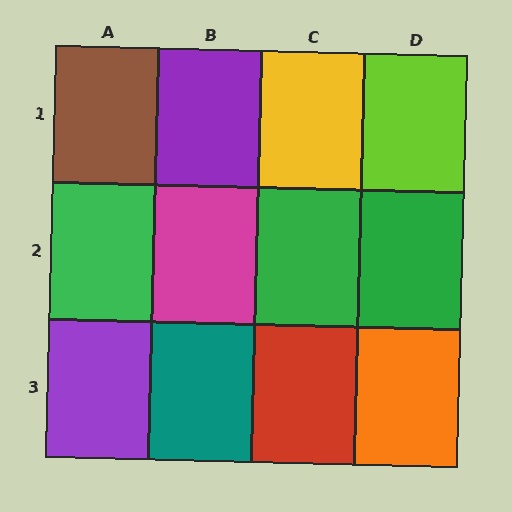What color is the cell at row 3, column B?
Teal.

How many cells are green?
3 cells are green.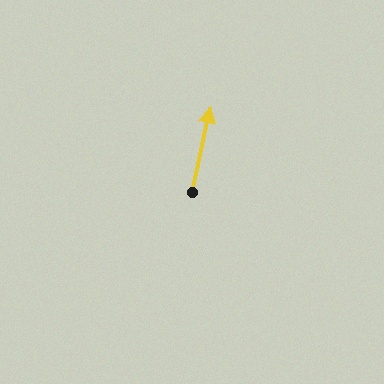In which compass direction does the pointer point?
North.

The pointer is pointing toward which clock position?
Roughly 12 o'clock.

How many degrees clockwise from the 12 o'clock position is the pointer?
Approximately 13 degrees.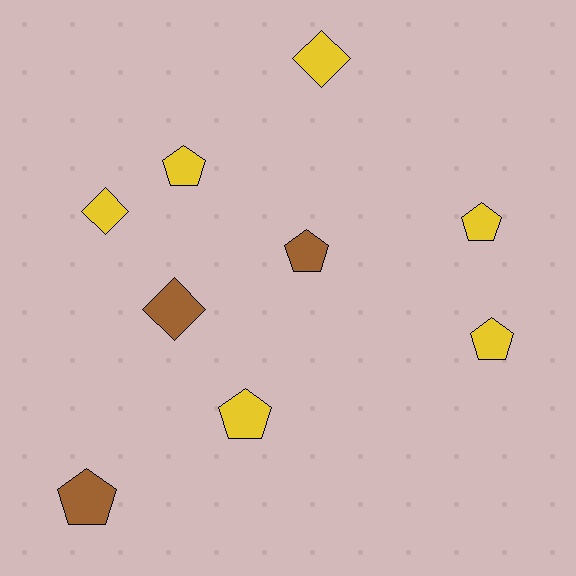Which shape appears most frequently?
Pentagon, with 6 objects.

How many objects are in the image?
There are 9 objects.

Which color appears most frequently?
Yellow, with 6 objects.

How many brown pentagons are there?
There are 2 brown pentagons.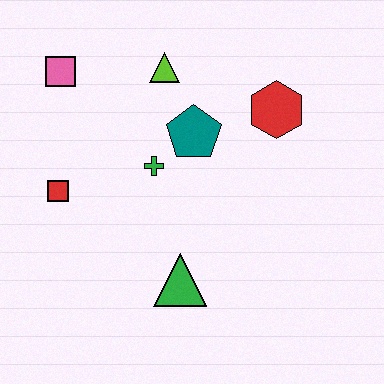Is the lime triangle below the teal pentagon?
No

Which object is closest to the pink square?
The lime triangle is closest to the pink square.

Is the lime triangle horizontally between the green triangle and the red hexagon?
No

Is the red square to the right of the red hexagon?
No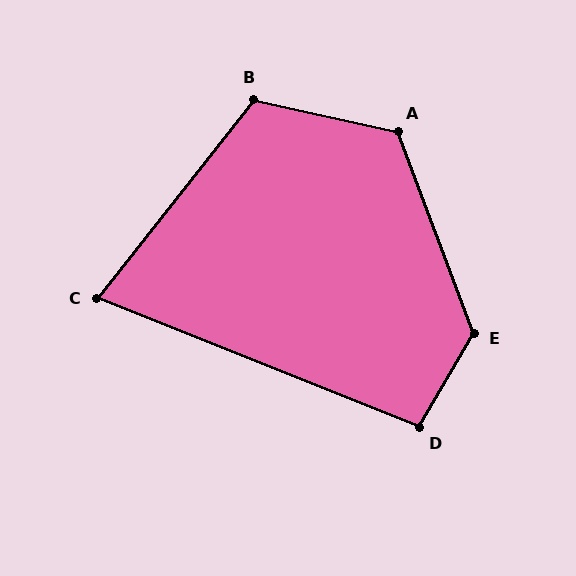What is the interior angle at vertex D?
Approximately 98 degrees (obtuse).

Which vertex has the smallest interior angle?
C, at approximately 74 degrees.